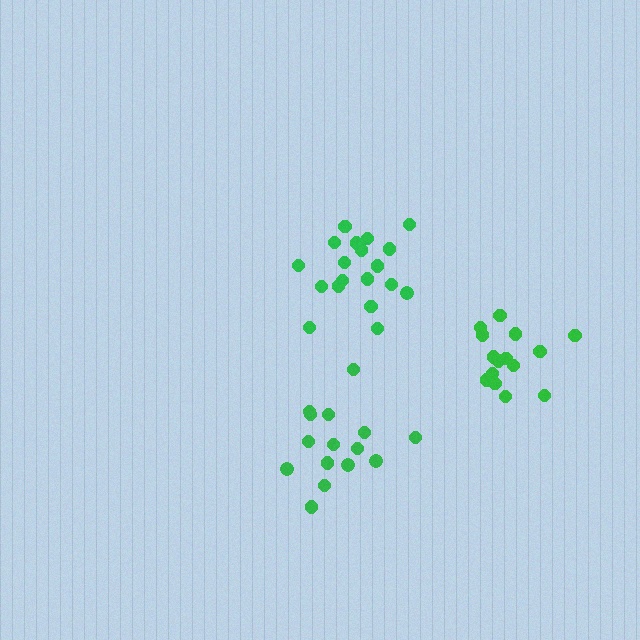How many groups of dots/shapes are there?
There are 3 groups.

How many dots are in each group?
Group 1: 19 dots, Group 2: 15 dots, Group 3: 15 dots (49 total).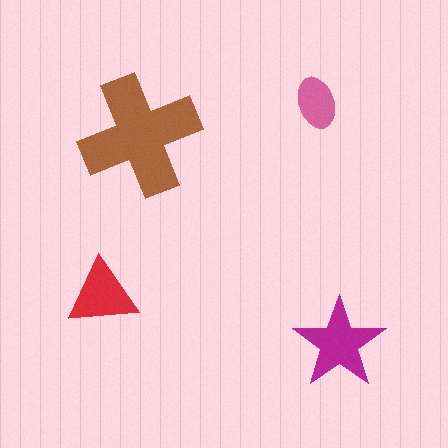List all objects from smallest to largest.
The pink ellipse, the red triangle, the magenta star, the brown cross.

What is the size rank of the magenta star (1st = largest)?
2nd.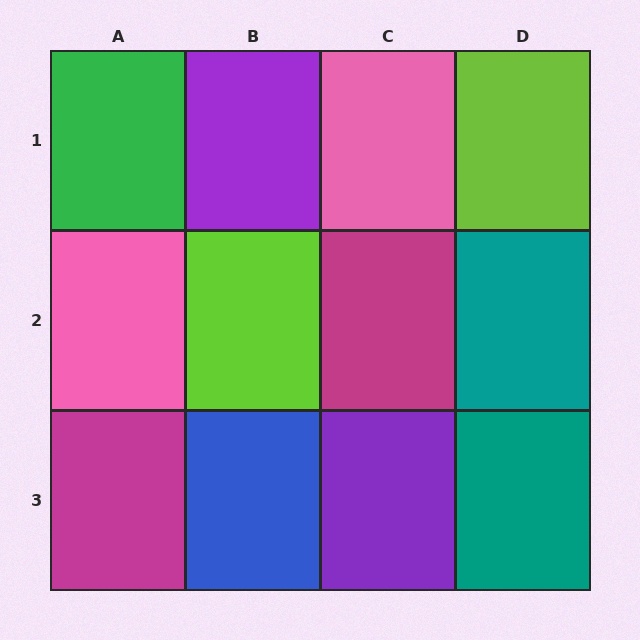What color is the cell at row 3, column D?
Teal.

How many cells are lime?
2 cells are lime.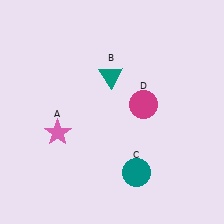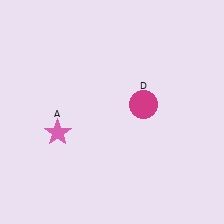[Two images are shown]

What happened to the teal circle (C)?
The teal circle (C) was removed in Image 2. It was in the bottom-right area of Image 1.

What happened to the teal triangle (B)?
The teal triangle (B) was removed in Image 2. It was in the top-left area of Image 1.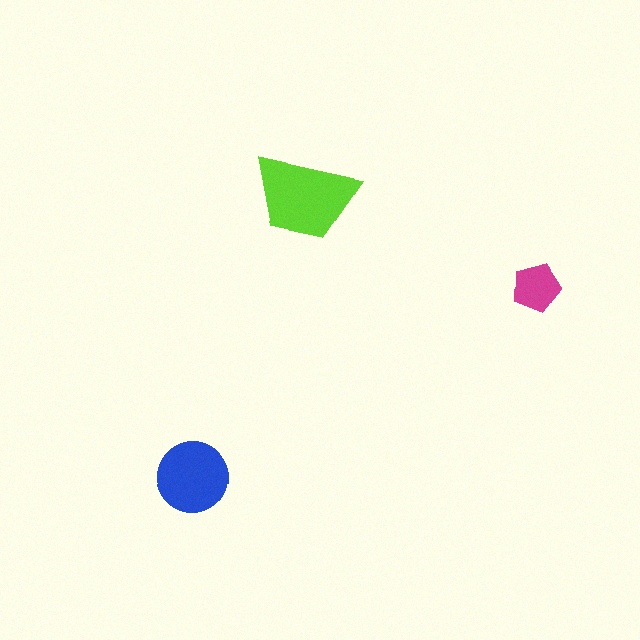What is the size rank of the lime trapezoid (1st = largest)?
1st.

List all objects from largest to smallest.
The lime trapezoid, the blue circle, the magenta pentagon.